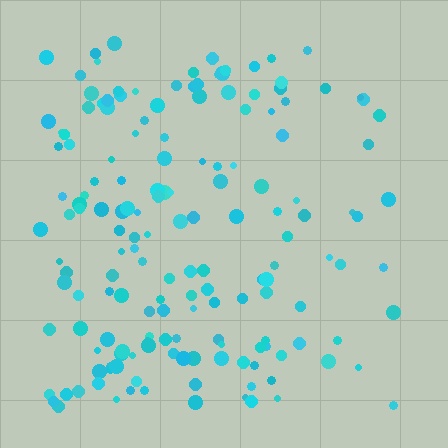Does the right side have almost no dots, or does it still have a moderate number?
Still a moderate number, just noticeably fewer than the left.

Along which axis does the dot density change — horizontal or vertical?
Horizontal.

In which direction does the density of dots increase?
From right to left, with the left side densest.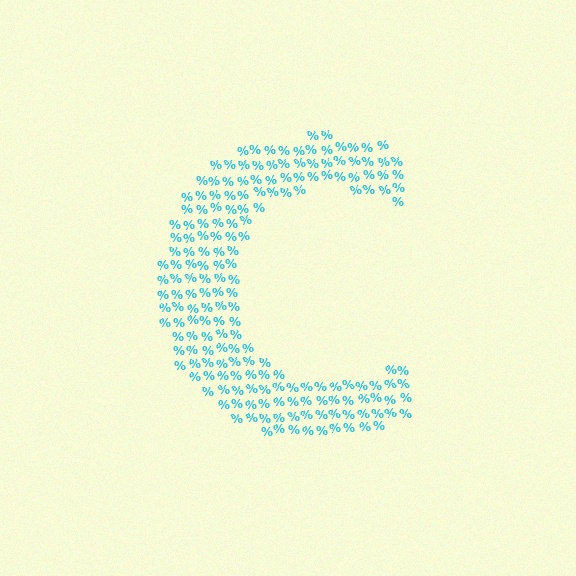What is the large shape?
The large shape is the letter C.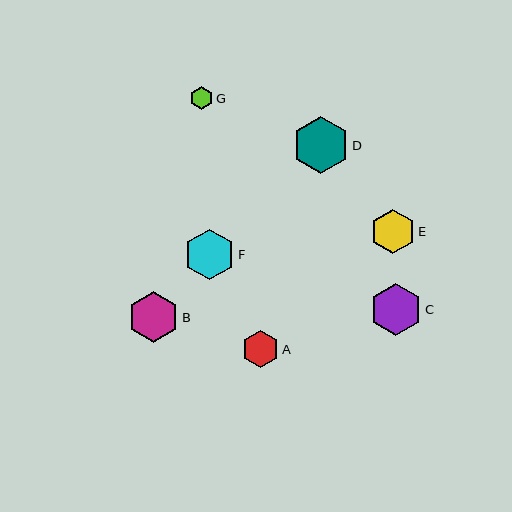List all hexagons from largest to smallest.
From largest to smallest: D, C, B, F, E, A, G.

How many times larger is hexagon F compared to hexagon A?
Hexagon F is approximately 1.4 times the size of hexagon A.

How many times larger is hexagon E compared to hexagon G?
Hexagon E is approximately 1.9 times the size of hexagon G.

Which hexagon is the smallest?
Hexagon G is the smallest with a size of approximately 23 pixels.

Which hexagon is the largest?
Hexagon D is the largest with a size of approximately 57 pixels.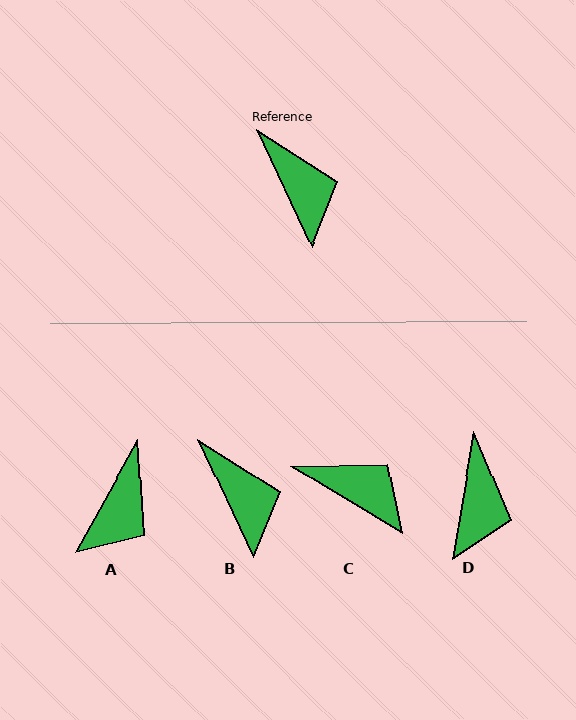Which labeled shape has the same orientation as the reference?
B.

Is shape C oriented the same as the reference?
No, it is off by about 34 degrees.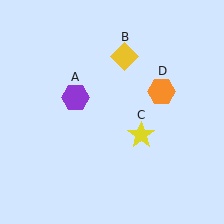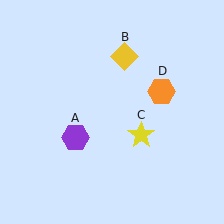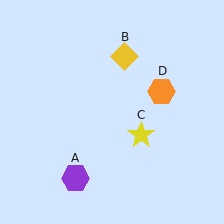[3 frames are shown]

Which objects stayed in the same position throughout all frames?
Yellow diamond (object B) and yellow star (object C) and orange hexagon (object D) remained stationary.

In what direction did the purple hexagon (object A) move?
The purple hexagon (object A) moved down.